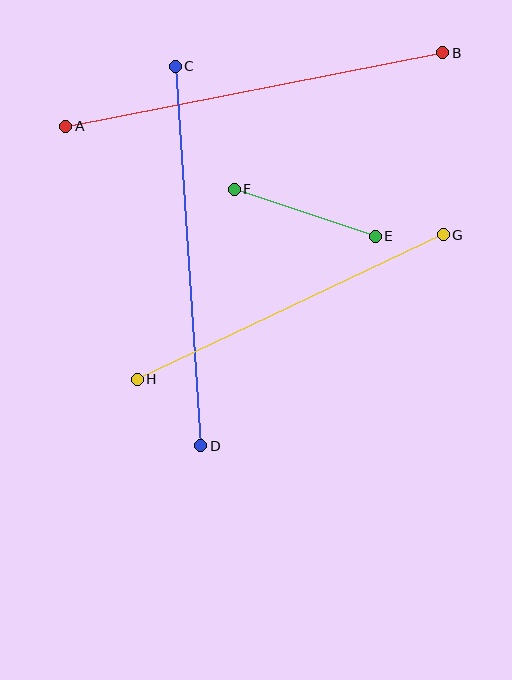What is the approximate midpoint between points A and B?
The midpoint is at approximately (254, 89) pixels.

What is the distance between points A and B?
The distance is approximately 384 pixels.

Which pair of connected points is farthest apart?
Points A and B are farthest apart.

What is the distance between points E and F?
The distance is approximately 148 pixels.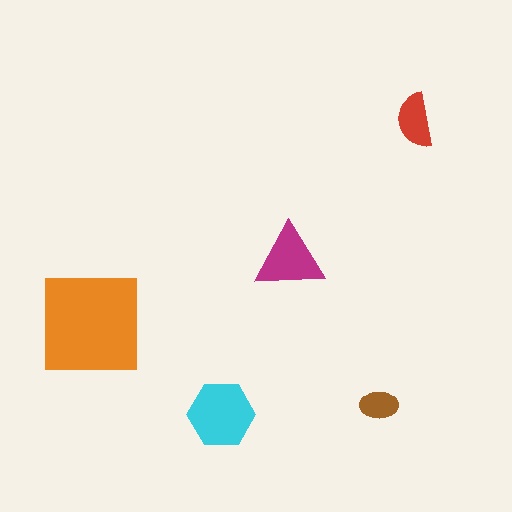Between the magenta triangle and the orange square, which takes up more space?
The orange square.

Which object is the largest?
The orange square.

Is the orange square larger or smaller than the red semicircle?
Larger.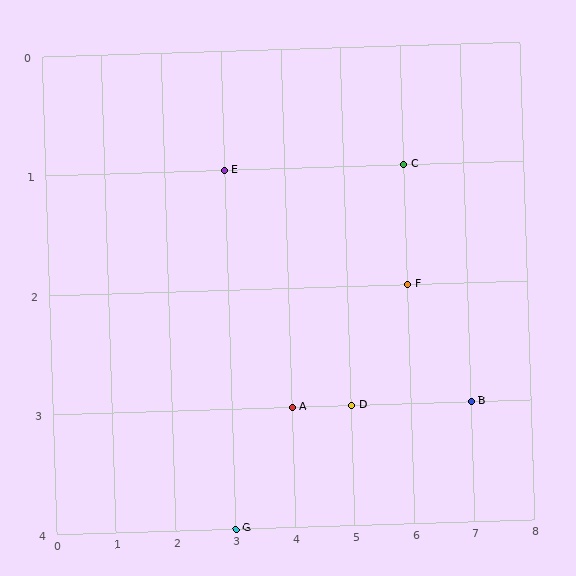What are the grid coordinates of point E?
Point E is at grid coordinates (3, 1).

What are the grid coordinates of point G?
Point G is at grid coordinates (3, 4).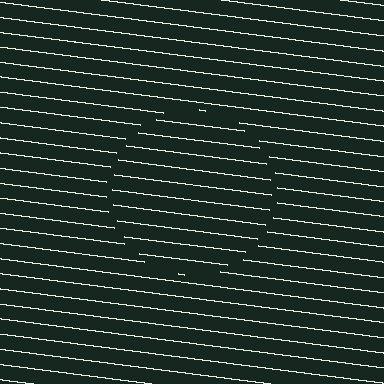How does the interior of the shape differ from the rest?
The interior of the shape contains the same grating, shifted by half a period — the contour is defined by the phase discontinuity where line-ends from the inner and outer gratings abut.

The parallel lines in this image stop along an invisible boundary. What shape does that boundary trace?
An illusory circle. The interior of the shape contains the same grating, shifted by half a period — the contour is defined by the phase discontinuity where line-ends from the inner and outer gratings abut.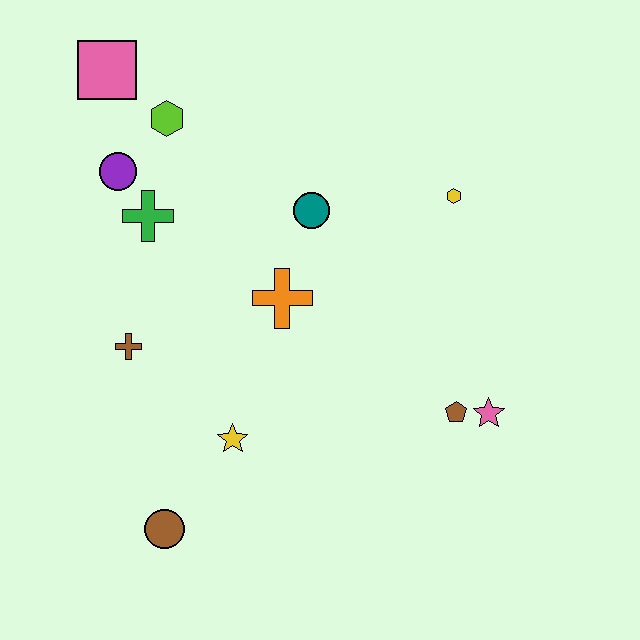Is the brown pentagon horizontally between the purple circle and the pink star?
Yes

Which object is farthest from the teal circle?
The brown circle is farthest from the teal circle.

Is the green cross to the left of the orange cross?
Yes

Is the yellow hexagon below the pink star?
No